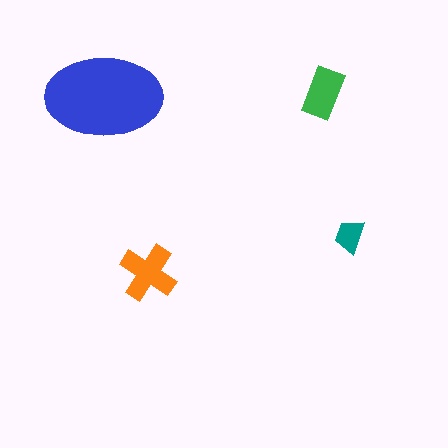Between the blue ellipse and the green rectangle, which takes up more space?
The blue ellipse.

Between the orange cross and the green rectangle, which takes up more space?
The orange cross.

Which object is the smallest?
The teal trapezoid.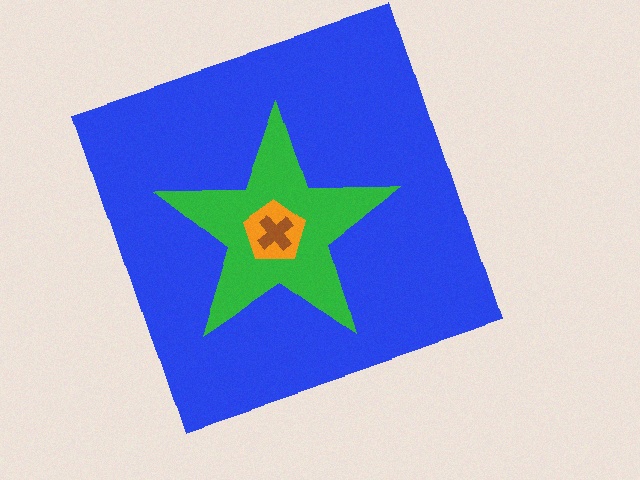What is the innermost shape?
The brown cross.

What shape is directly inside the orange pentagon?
The brown cross.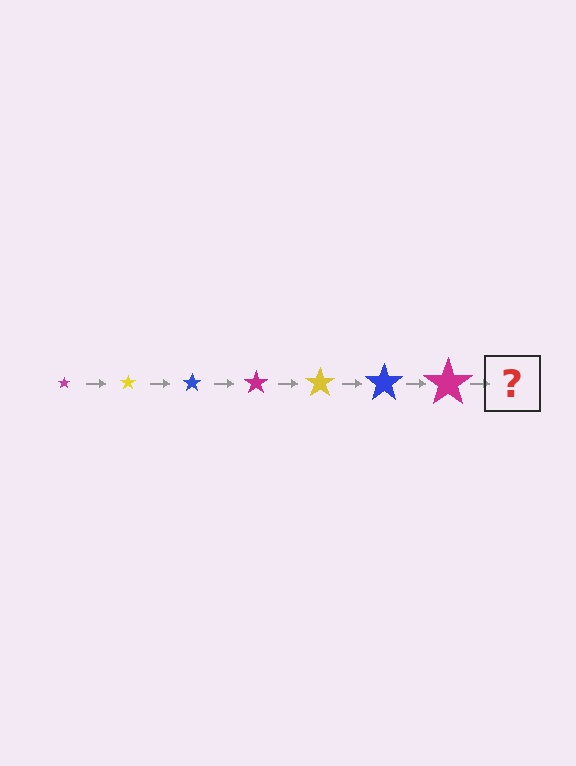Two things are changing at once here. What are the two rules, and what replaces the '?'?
The two rules are that the star grows larger each step and the color cycles through magenta, yellow, and blue. The '?' should be a yellow star, larger than the previous one.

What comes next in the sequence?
The next element should be a yellow star, larger than the previous one.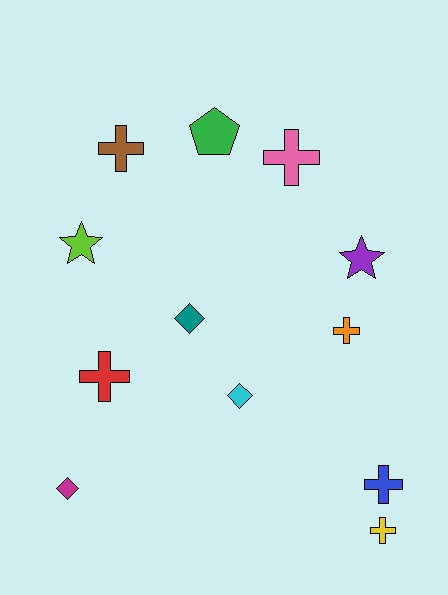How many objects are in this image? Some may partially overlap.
There are 12 objects.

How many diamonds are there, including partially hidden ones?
There are 3 diamonds.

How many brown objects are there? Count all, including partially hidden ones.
There is 1 brown object.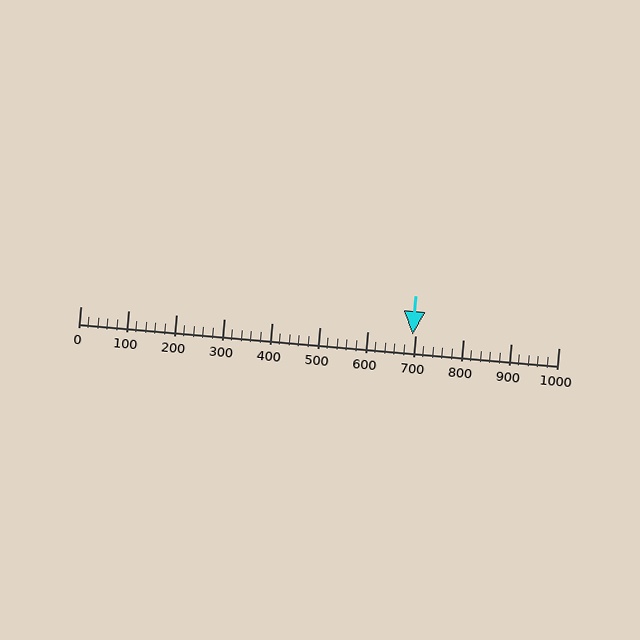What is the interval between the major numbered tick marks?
The major tick marks are spaced 100 units apart.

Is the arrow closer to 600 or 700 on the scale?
The arrow is closer to 700.